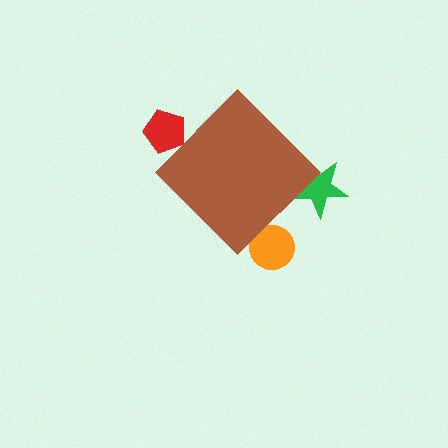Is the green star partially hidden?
Yes, the green star is partially hidden behind the brown diamond.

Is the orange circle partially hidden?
Yes, the orange circle is partially hidden behind the brown diamond.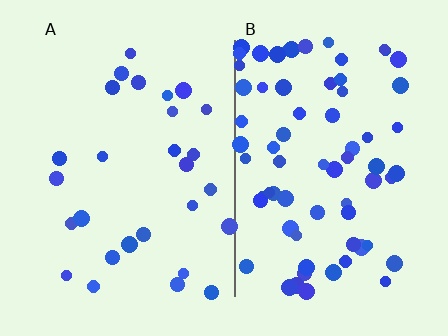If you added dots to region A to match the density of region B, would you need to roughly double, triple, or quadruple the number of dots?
Approximately triple.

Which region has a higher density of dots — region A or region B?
B (the right).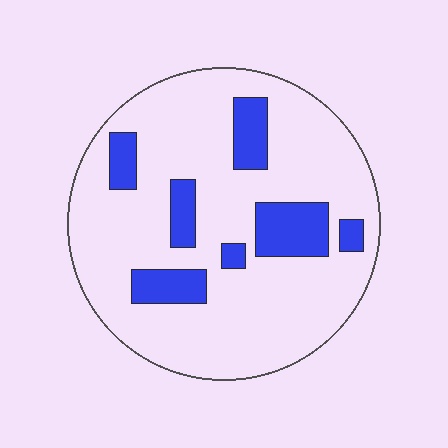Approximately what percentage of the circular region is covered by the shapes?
Approximately 20%.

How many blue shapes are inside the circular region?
7.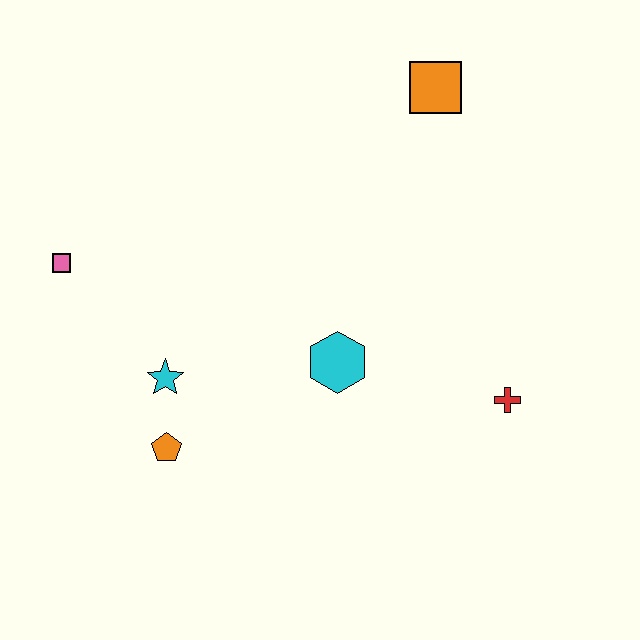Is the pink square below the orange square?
Yes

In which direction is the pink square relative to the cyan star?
The pink square is above the cyan star.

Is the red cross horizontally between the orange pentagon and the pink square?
No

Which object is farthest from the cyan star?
The orange square is farthest from the cyan star.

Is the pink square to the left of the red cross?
Yes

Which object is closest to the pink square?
The cyan star is closest to the pink square.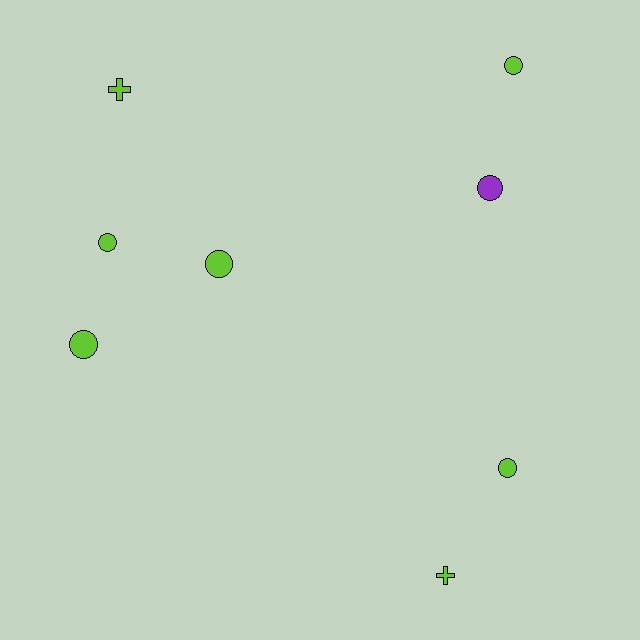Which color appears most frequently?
Lime, with 7 objects.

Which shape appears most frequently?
Circle, with 6 objects.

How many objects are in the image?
There are 8 objects.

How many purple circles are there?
There is 1 purple circle.